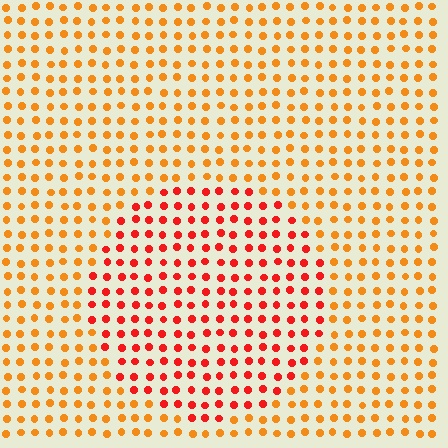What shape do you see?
I see a circle.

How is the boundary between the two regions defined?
The boundary is defined purely by a slight shift in hue (about 32 degrees). Spacing, size, and orientation are identical on both sides.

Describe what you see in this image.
The image is filled with small orange elements in a uniform arrangement. A circle-shaped region is visible where the elements are tinted to a slightly different hue, forming a subtle color boundary.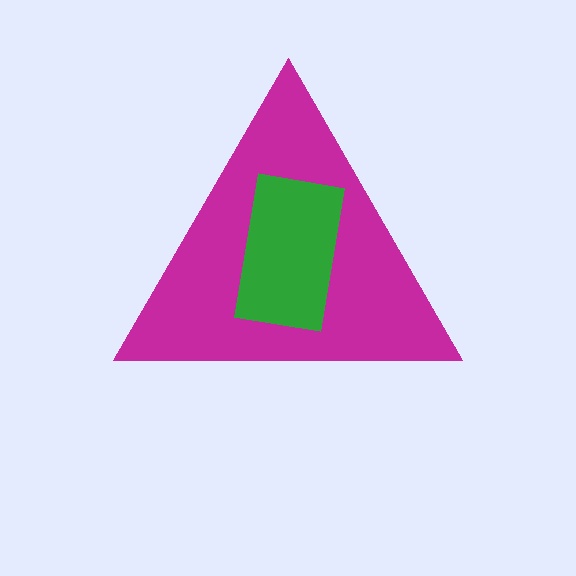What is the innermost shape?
The green rectangle.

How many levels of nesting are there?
2.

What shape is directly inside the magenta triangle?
The green rectangle.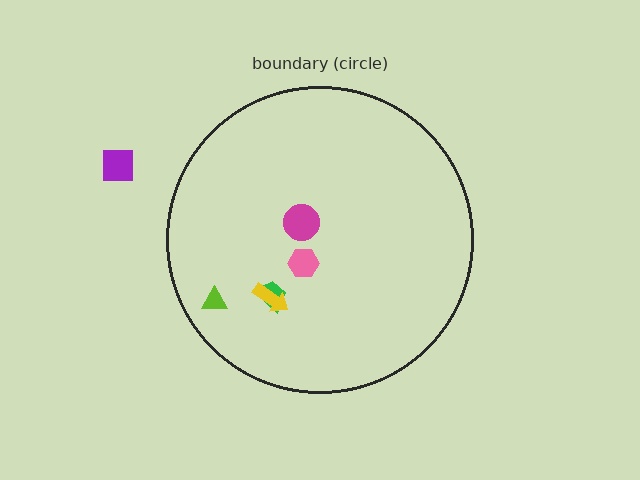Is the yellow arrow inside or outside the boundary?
Inside.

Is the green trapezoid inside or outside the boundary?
Inside.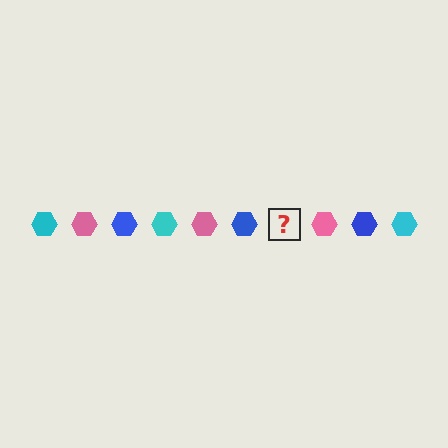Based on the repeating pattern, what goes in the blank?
The blank should be a cyan hexagon.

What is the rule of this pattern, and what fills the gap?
The rule is that the pattern cycles through cyan, pink, blue hexagons. The gap should be filled with a cyan hexagon.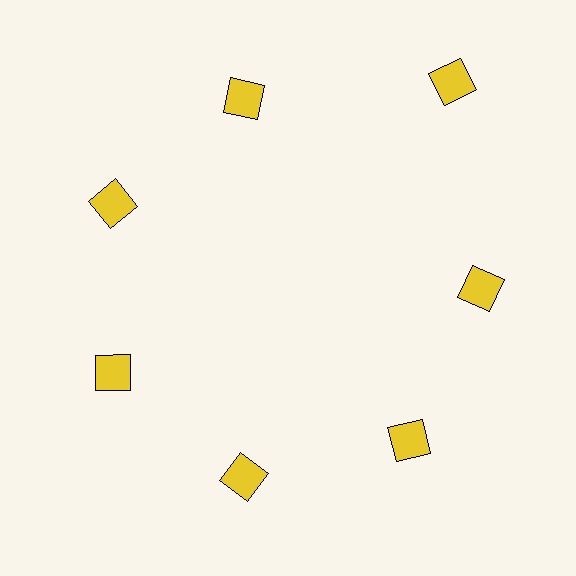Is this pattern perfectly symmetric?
No. The 7 yellow squares are arranged in a ring, but one element near the 1 o'clock position is pushed outward from the center, breaking the 7-fold rotational symmetry.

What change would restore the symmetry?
The symmetry would be restored by moving it inward, back onto the ring so that all 7 squares sit at equal angles and equal distance from the center.